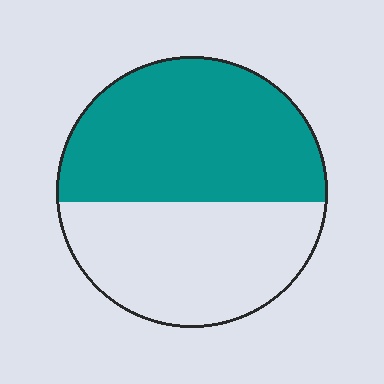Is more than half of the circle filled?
Yes.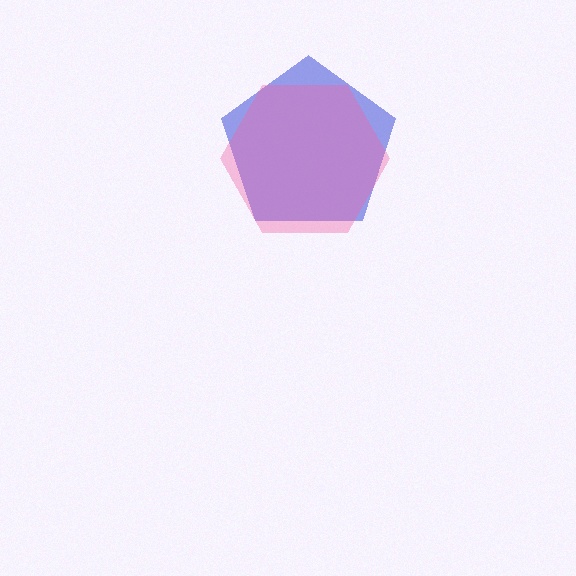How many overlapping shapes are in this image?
There are 2 overlapping shapes in the image.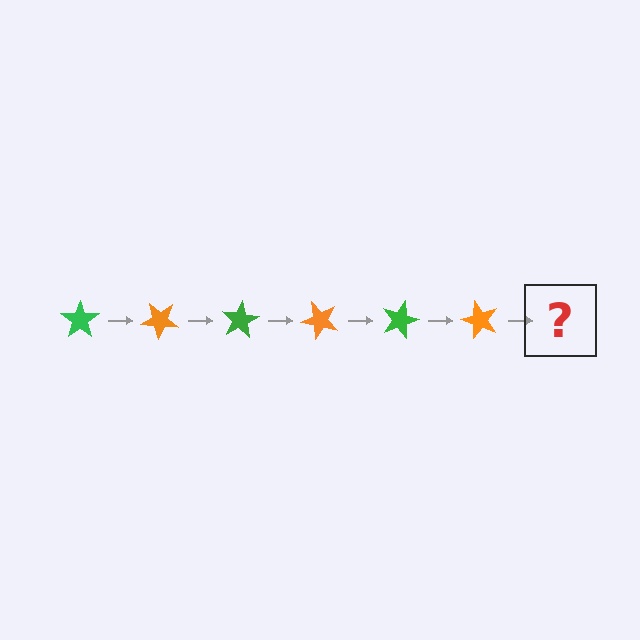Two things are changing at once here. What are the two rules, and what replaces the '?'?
The two rules are that it rotates 40 degrees each step and the color cycles through green and orange. The '?' should be a green star, rotated 240 degrees from the start.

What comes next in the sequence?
The next element should be a green star, rotated 240 degrees from the start.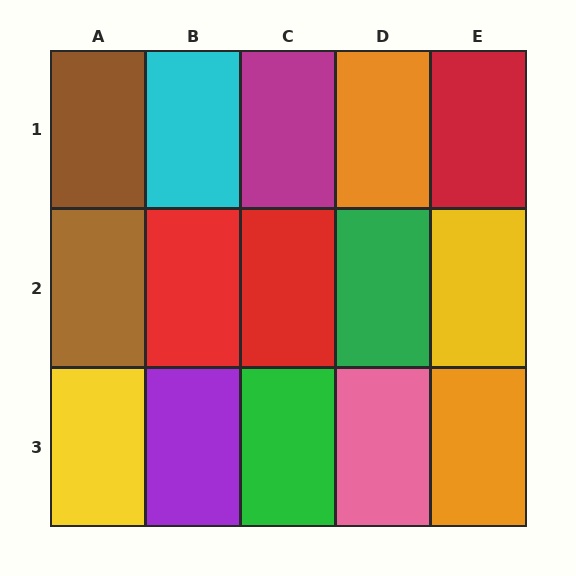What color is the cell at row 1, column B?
Cyan.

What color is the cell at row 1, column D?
Orange.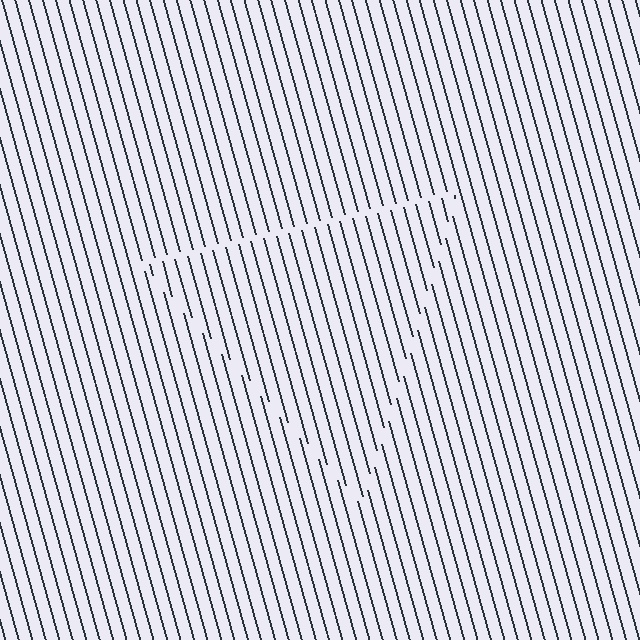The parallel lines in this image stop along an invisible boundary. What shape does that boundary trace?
An illusory triangle. The interior of the shape contains the same grating, shifted by half a period — the contour is defined by the phase discontinuity where line-ends from the inner and outer gratings abut.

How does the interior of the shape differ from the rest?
The interior of the shape contains the same grating, shifted by half a period — the contour is defined by the phase discontinuity where line-ends from the inner and outer gratings abut.